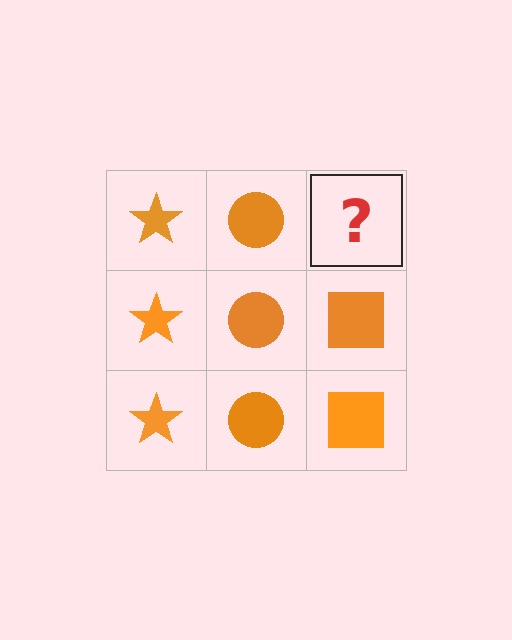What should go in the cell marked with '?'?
The missing cell should contain an orange square.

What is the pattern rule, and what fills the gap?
The rule is that each column has a consistent shape. The gap should be filled with an orange square.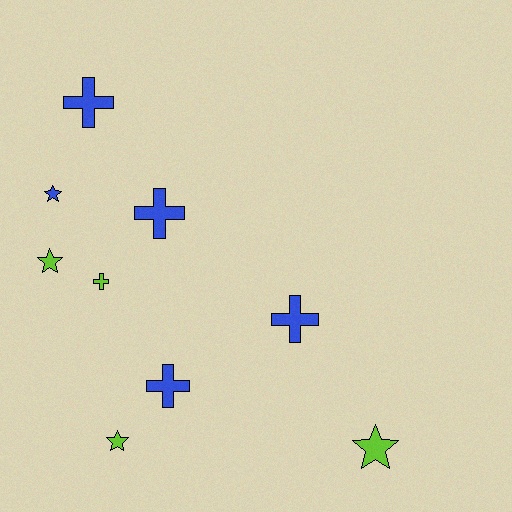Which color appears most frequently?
Blue, with 5 objects.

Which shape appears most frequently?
Cross, with 5 objects.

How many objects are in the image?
There are 9 objects.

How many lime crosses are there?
There is 1 lime cross.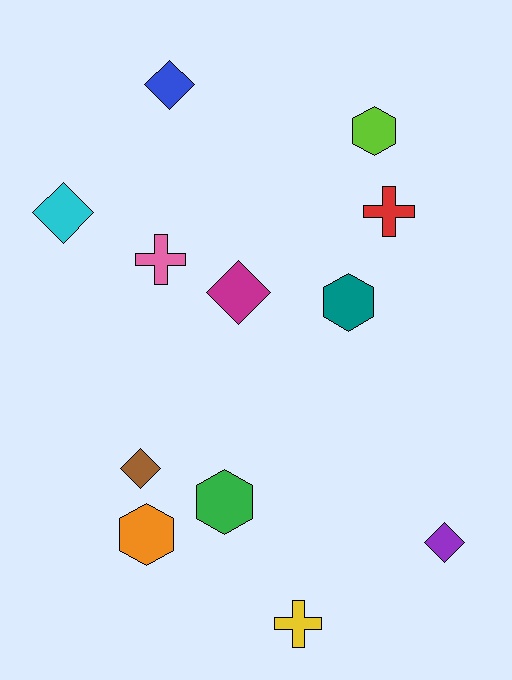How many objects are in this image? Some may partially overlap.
There are 12 objects.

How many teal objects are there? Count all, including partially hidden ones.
There is 1 teal object.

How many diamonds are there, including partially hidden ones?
There are 5 diamonds.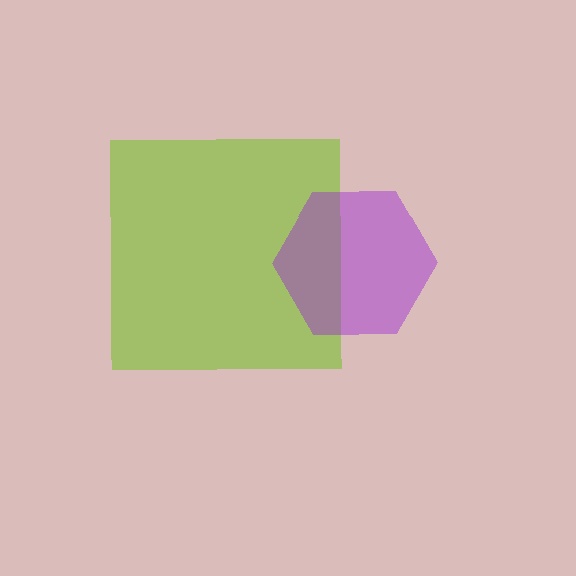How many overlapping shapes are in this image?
There are 2 overlapping shapes in the image.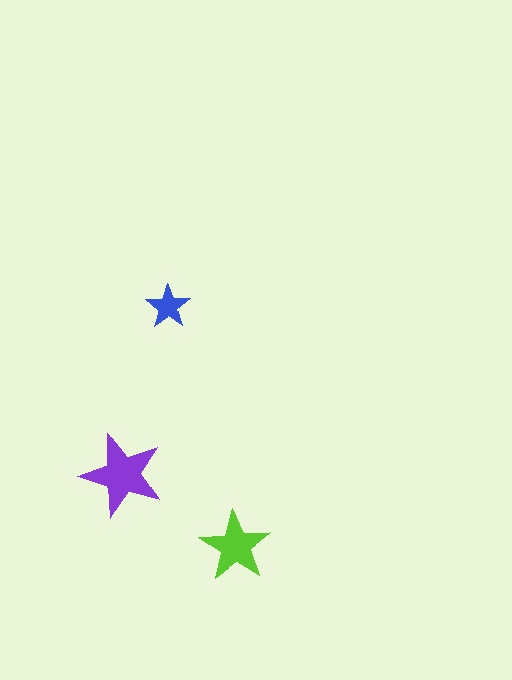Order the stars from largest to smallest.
the purple one, the lime one, the blue one.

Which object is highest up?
The blue star is topmost.